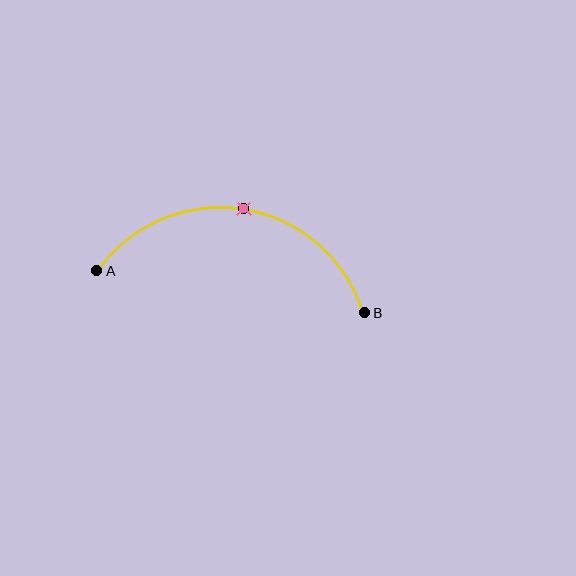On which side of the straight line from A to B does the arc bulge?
The arc bulges above the straight line connecting A and B.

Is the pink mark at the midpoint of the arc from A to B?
Yes. The pink mark lies on the arc at equal arc-length from both A and B — it is the arc midpoint.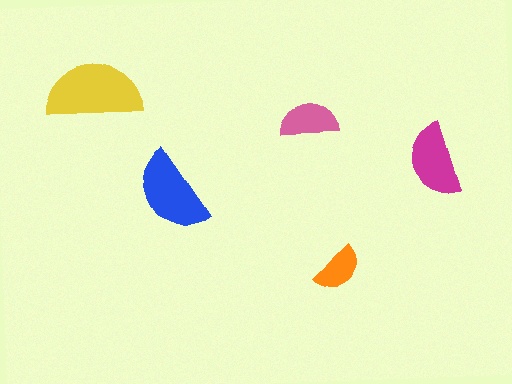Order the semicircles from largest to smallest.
the yellow one, the blue one, the magenta one, the pink one, the orange one.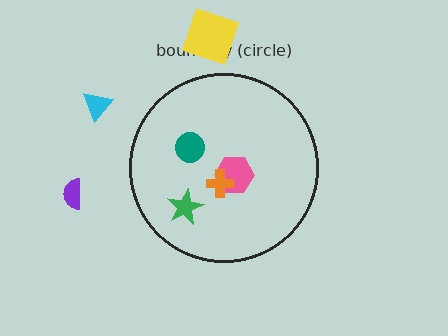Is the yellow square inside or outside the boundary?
Outside.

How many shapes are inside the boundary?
4 inside, 3 outside.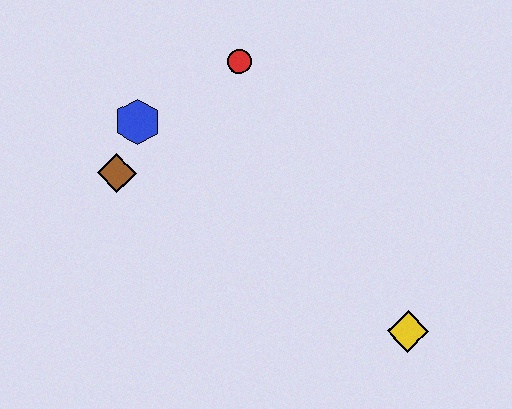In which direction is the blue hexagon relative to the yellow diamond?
The blue hexagon is to the left of the yellow diamond.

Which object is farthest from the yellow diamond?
The blue hexagon is farthest from the yellow diamond.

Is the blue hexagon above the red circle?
No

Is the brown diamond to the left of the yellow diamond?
Yes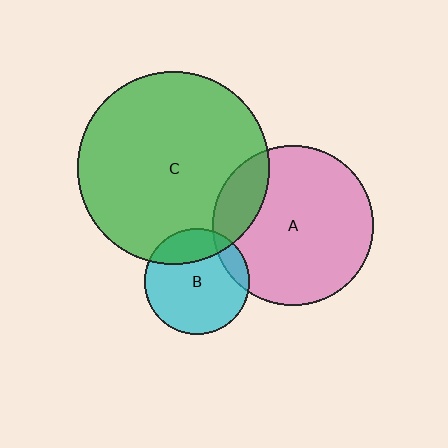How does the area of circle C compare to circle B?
Approximately 3.3 times.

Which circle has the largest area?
Circle C (green).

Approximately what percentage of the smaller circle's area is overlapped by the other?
Approximately 15%.